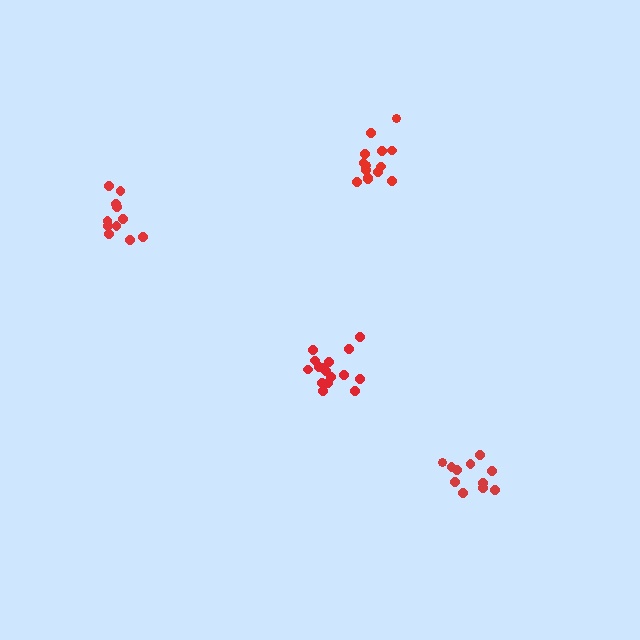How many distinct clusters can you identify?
There are 4 distinct clusters.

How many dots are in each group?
Group 1: 15 dots, Group 2: 16 dots, Group 3: 11 dots, Group 4: 11 dots (53 total).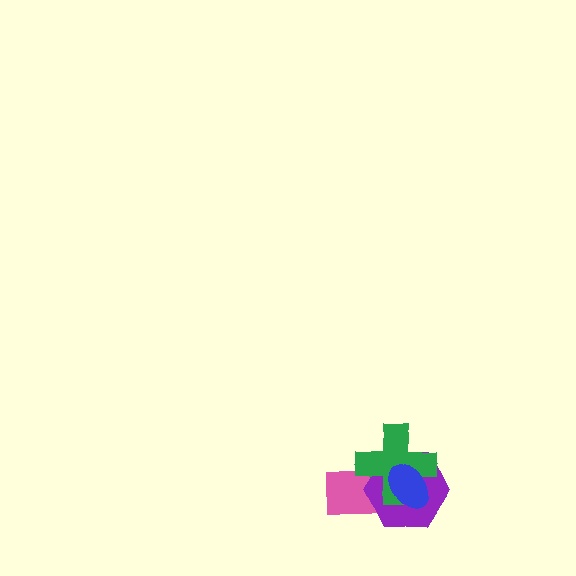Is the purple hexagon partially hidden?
Yes, it is partially covered by another shape.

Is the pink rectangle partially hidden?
Yes, it is partially covered by another shape.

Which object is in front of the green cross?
The blue ellipse is in front of the green cross.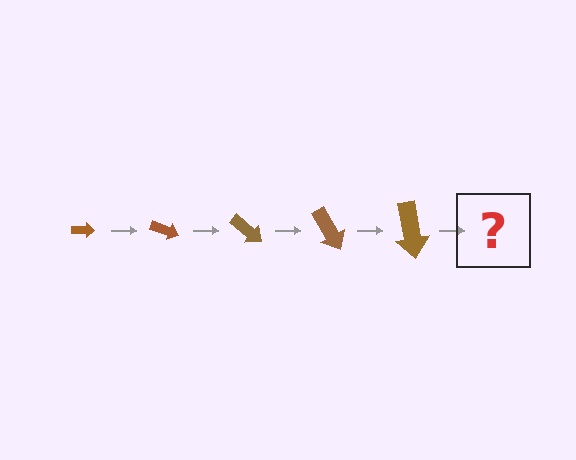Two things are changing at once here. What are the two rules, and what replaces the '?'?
The two rules are that the arrow grows larger each step and it rotates 20 degrees each step. The '?' should be an arrow, larger than the previous one and rotated 100 degrees from the start.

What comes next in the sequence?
The next element should be an arrow, larger than the previous one and rotated 100 degrees from the start.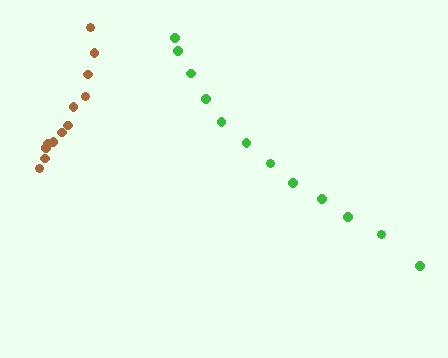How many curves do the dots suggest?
There are 2 distinct paths.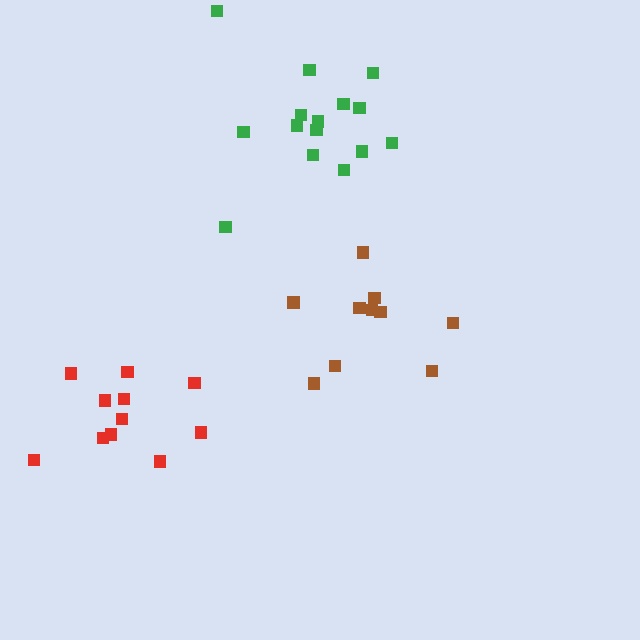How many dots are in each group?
Group 1: 10 dots, Group 2: 11 dots, Group 3: 15 dots (36 total).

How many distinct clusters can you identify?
There are 3 distinct clusters.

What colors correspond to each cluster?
The clusters are colored: brown, red, green.